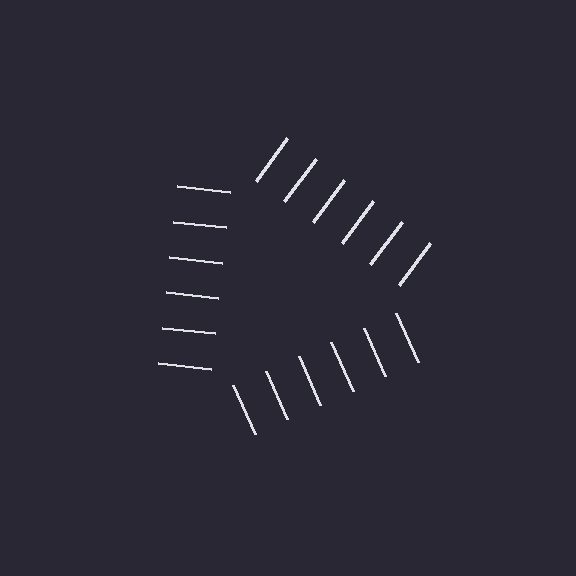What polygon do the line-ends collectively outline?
An illusory triangle — the line segments terminate on its edges but no continuous stroke is drawn.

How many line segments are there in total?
18 — 6 along each of the 3 edges.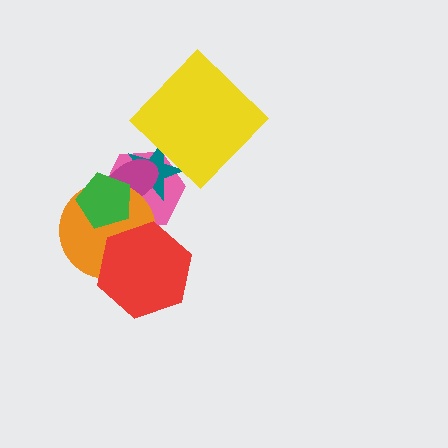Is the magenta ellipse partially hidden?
Yes, it is partially covered by another shape.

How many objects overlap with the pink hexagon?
5 objects overlap with the pink hexagon.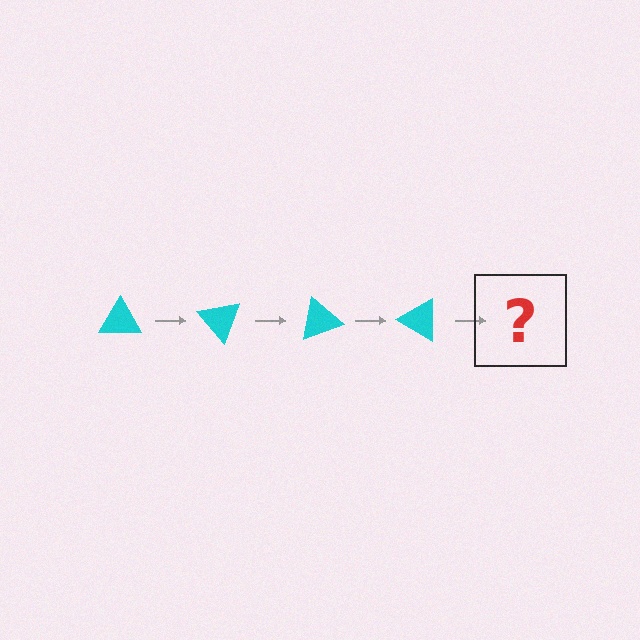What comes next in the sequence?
The next element should be a cyan triangle rotated 200 degrees.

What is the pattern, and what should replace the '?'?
The pattern is that the triangle rotates 50 degrees each step. The '?' should be a cyan triangle rotated 200 degrees.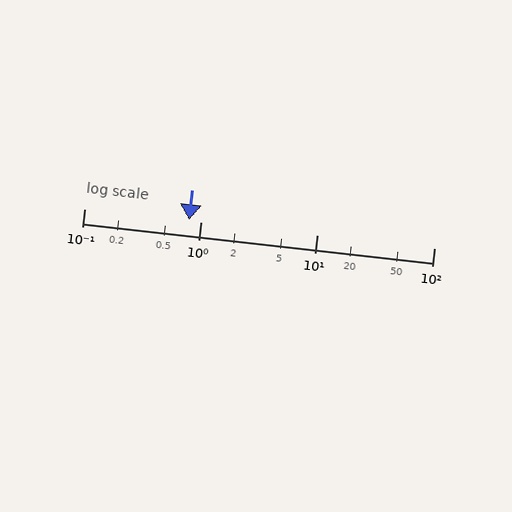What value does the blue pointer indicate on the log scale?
The pointer indicates approximately 0.79.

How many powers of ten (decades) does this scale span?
The scale spans 3 decades, from 0.1 to 100.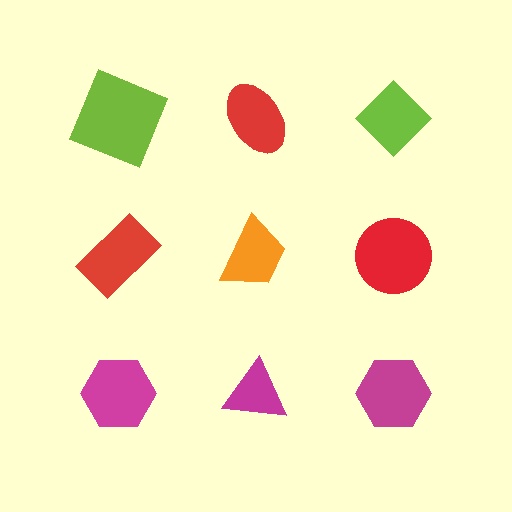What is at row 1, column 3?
A lime diamond.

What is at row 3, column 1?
A magenta hexagon.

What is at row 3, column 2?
A magenta triangle.